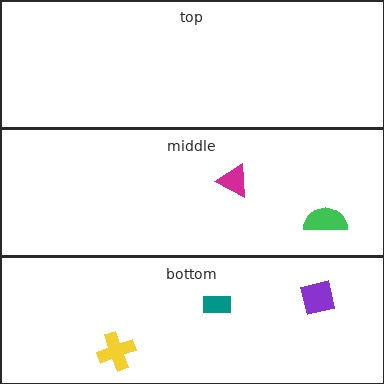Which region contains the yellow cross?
The bottom region.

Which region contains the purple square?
The bottom region.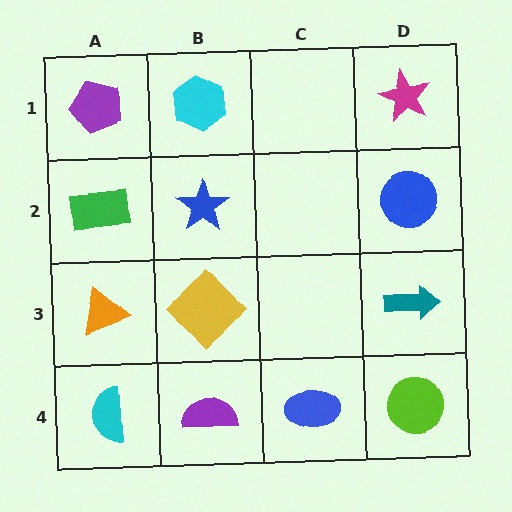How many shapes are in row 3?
3 shapes.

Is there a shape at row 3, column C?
No, that cell is empty.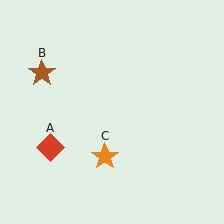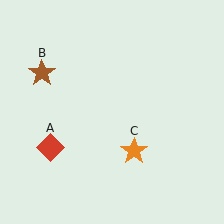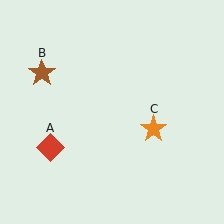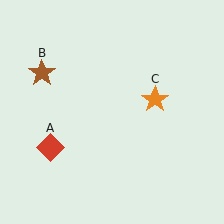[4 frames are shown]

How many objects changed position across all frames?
1 object changed position: orange star (object C).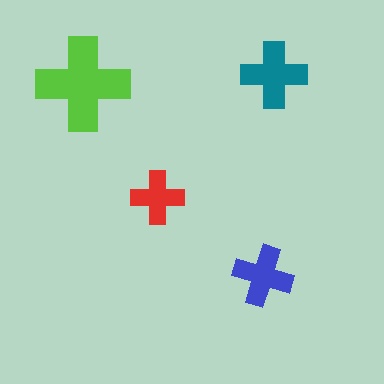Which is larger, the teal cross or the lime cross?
The lime one.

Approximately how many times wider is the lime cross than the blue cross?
About 1.5 times wider.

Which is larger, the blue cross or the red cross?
The blue one.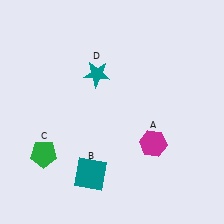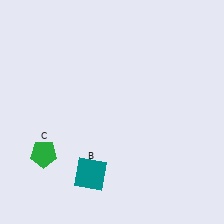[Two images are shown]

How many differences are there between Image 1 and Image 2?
There are 2 differences between the two images.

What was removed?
The teal star (D), the magenta hexagon (A) were removed in Image 2.